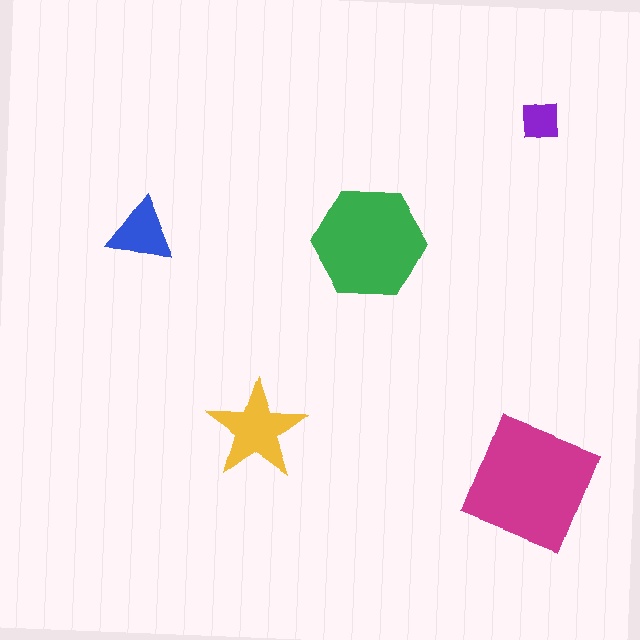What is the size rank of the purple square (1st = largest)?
5th.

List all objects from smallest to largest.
The purple square, the blue triangle, the yellow star, the green hexagon, the magenta square.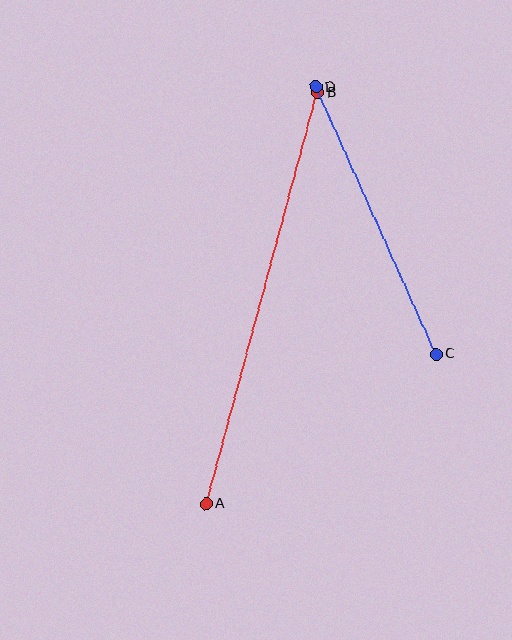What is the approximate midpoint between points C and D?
The midpoint is at approximately (376, 221) pixels.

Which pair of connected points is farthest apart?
Points A and B are farthest apart.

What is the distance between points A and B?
The distance is approximately 426 pixels.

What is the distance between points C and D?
The distance is approximately 293 pixels.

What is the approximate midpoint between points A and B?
The midpoint is at approximately (262, 298) pixels.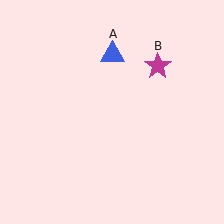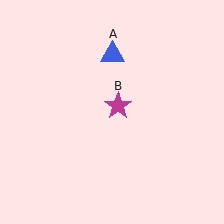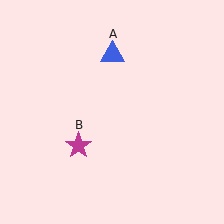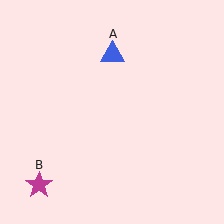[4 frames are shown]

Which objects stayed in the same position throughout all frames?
Blue triangle (object A) remained stationary.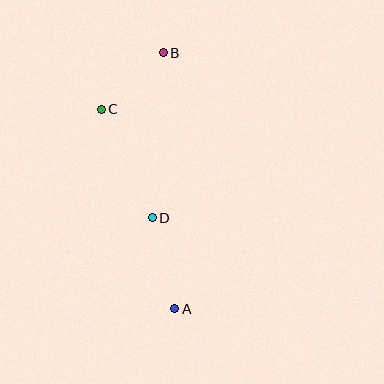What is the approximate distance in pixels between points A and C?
The distance between A and C is approximately 213 pixels.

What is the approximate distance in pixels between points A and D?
The distance between A and D is approximately 94 pixels.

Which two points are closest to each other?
Points B and C are closest to each other.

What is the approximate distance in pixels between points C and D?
The distance between C and D is approximately 120 pixels.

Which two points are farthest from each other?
Points A and B are farthest from each other.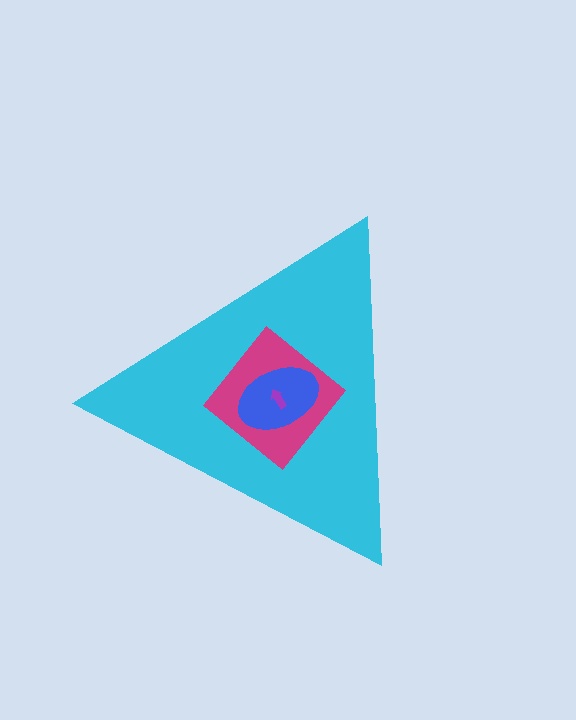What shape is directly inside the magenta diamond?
The blue ellipse.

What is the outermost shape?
The cyan triangle.